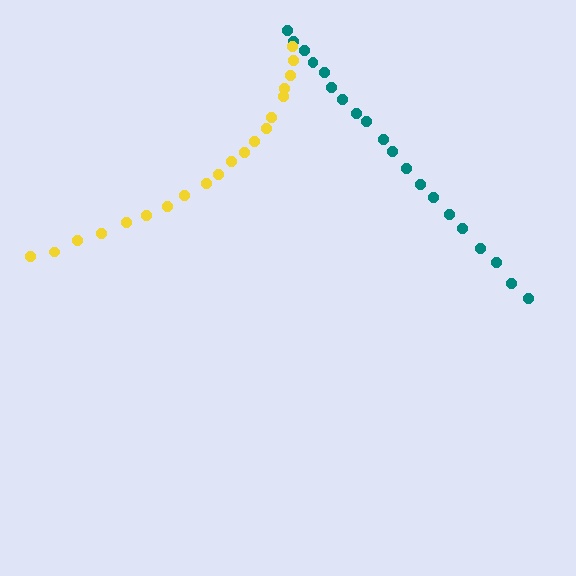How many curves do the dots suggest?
There are 2 distinct paths.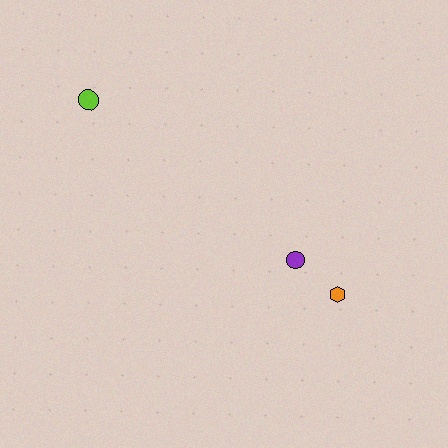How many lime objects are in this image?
There is 1 lime object.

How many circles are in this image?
There are 2 circles.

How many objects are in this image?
There are 3 objects.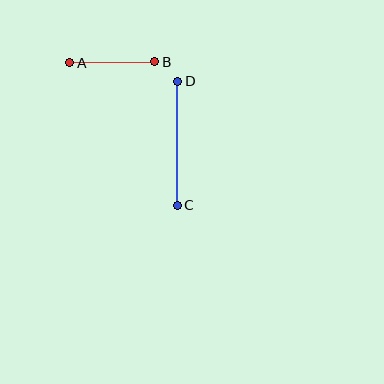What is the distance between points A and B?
The distance is approximately 85 pixels.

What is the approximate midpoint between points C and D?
The midpoint is at approximately (177, 143) pixels.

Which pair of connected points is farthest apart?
Points C and D are farthest apart.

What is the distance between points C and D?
The distance is approximately 124 pixels.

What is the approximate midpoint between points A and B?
The midpoint is at approximately (112, 62) pixels.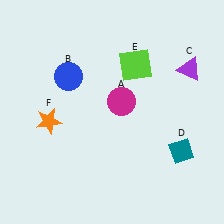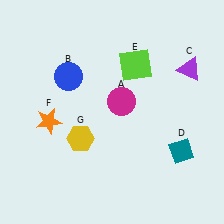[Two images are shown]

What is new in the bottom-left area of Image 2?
A yellow hexagon (G) was added in the bottom-left area of Image 2.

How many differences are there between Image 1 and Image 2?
There is 1 difference between the two images.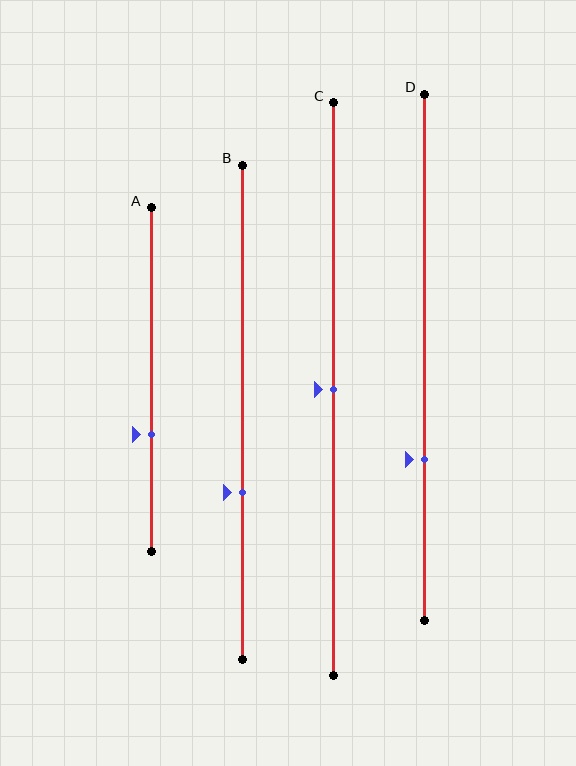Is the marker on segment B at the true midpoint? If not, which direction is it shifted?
No, the marker on segment B is shifted downward by about 16% of the segment length.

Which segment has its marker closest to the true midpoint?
Segment C has its marker closest to the true midpoint.